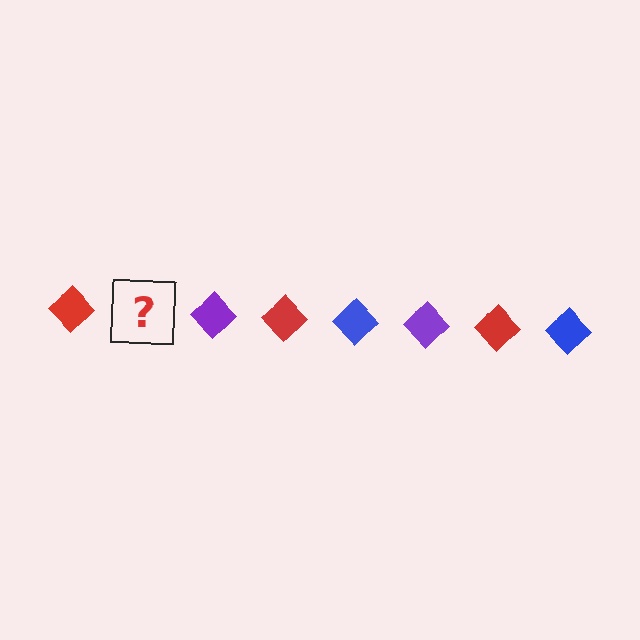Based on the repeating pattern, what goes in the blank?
The blank should be a blue diamond.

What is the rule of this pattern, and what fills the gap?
The rule is that the pattern cycles through red, blue, purple diamonds. The gap should be filled with a blue diamond.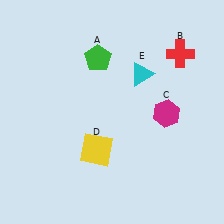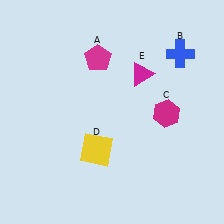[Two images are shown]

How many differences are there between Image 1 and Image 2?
There are 3 differences between the two images.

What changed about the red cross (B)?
In Image 1, B is red. In Image 2, it changed to blue.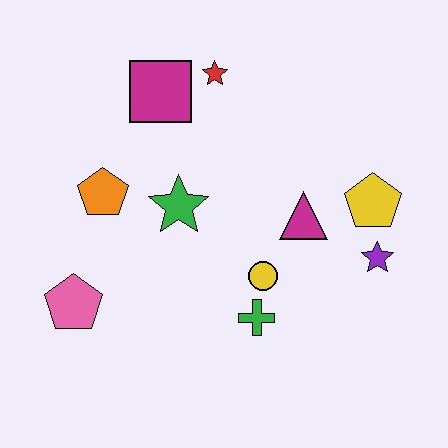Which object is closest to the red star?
The magenta square is closest to the red star.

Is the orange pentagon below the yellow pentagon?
No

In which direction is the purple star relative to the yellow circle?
The purple star is to the right of the yellow circle.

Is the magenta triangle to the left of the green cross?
No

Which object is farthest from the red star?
The pink pentagon is farthest from the red star.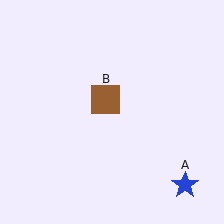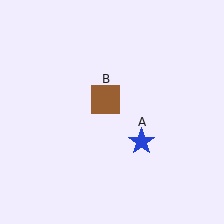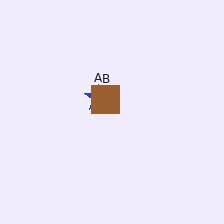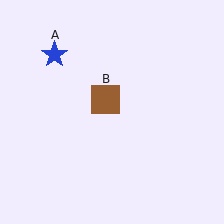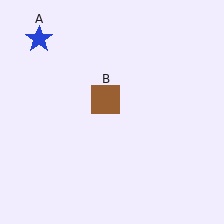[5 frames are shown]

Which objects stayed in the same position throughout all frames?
Brown square (object B) remained stationary.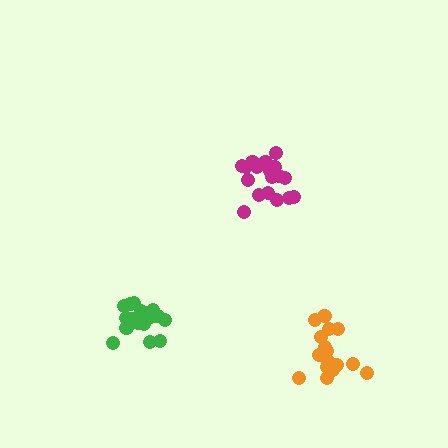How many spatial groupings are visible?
There are 3 spatial groupings.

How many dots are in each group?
Group 1: 18 dots, Group 2: 18 dots, Group 3: 19 dots (55 total).